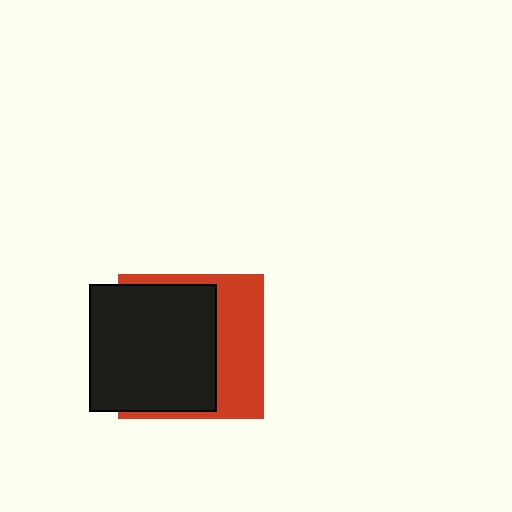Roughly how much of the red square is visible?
A small part of it is visible (roughly 40%).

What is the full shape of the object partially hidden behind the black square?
The partially hidden object is a red square.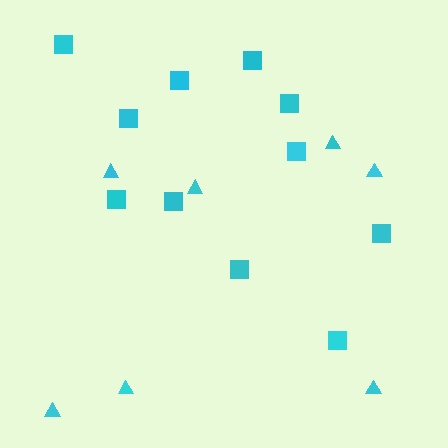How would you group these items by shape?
There are 2 groups: one group of triangles (7) and one group of squares (11).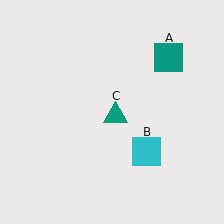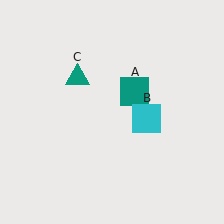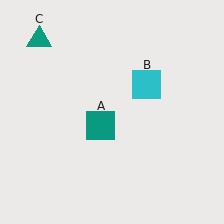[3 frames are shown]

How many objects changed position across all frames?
3 objects changed position: teal square (object A), cyan square (object B), teal triangle (object C).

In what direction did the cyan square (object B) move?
The cyan square (object B) moved up.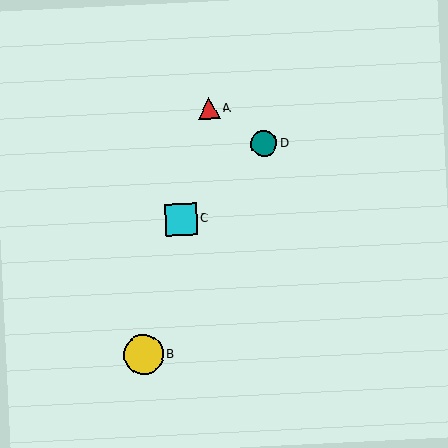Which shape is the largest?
The yellow circle (labeled B) is the largest.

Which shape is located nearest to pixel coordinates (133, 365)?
The yellow circle (labeled B) at (144, 355) is nearest to that location.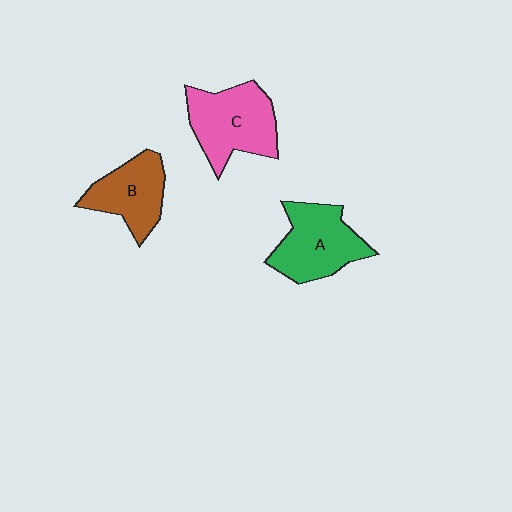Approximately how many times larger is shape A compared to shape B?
Approximately 1.2 times.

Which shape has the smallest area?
Shape B (brown).